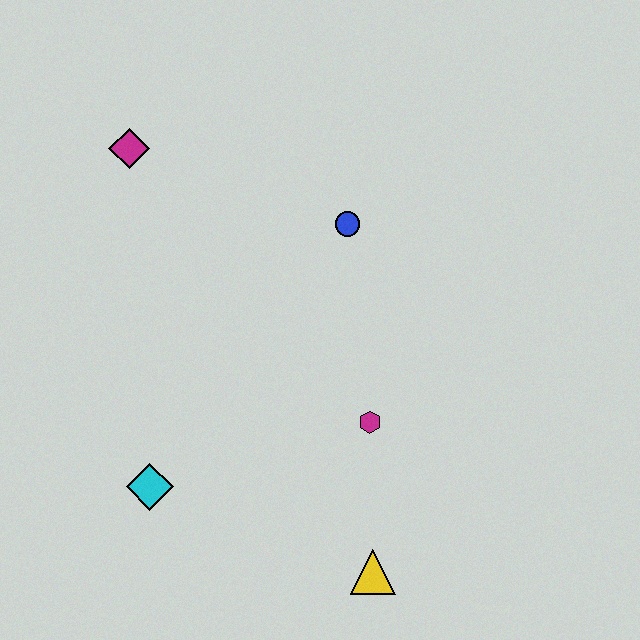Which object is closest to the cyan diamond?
The magenta hexagon is closest to the cyan diamond.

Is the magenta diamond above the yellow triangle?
Yes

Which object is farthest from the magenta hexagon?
The magenta diamond is farthest from the magenta hexagon.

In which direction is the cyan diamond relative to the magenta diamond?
The cyan diamond is below the magenta diamond.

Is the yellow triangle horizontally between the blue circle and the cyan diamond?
No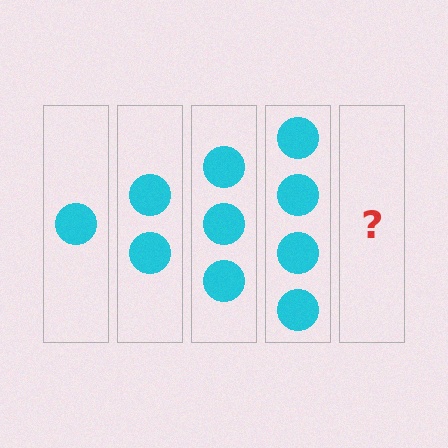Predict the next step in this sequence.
The next step is 5 circles.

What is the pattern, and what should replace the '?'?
The pattern is that each step adds one more circle. The '?' should be 5 circles.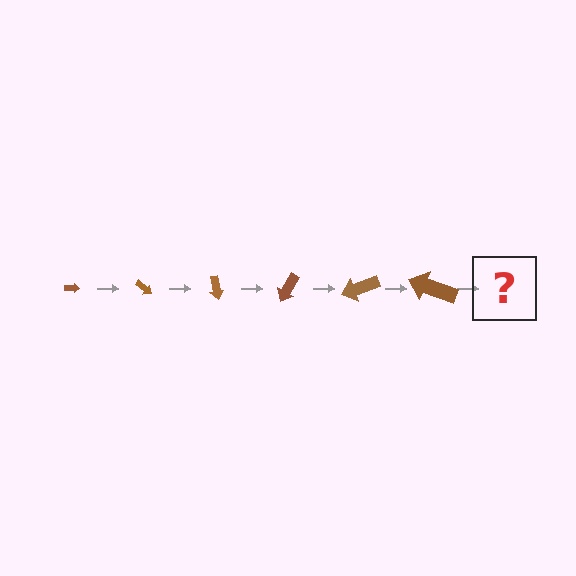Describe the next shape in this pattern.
It should be an arrow, larger than the previous one and rotated 240 degrees from the start.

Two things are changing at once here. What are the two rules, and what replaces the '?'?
The two rules are that the arrow grows larger each step and it rotates 40 degrees each step. The '?' should be an arrow, larger than the previous one and rotated 240 degrees from the start.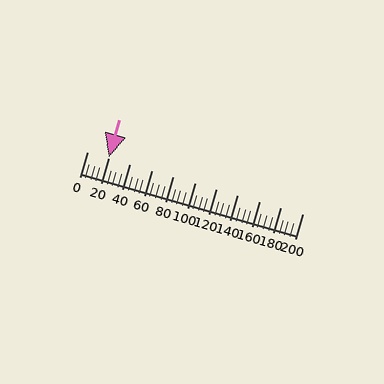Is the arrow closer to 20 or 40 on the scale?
The arrow is closer to 20.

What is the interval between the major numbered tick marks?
The major tick marks are spaced 20 units apart.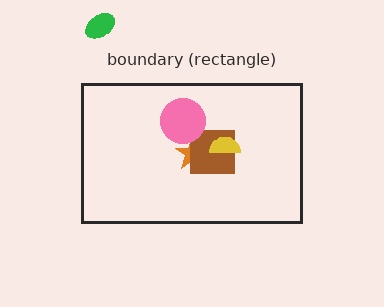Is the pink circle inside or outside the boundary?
Inside.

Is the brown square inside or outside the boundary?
Inside.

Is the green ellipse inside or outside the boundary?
Outside.